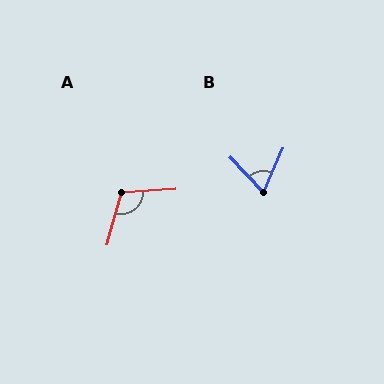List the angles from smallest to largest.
B (67°), A (110°).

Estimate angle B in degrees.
Approximately 67 degrees.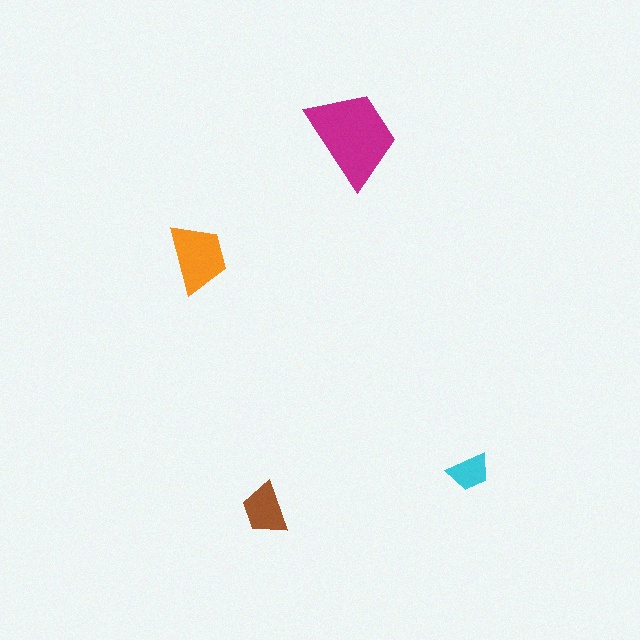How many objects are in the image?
There are 4 objects in the image.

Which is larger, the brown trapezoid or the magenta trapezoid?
The magenta one.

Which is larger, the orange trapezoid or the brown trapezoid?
The orange one.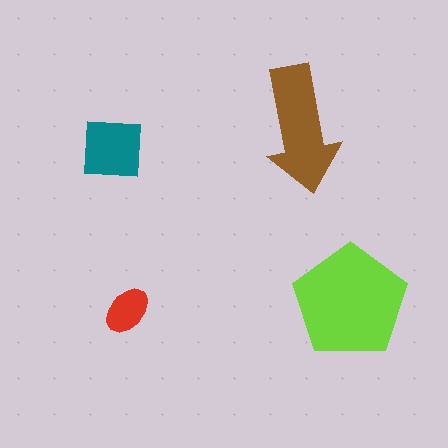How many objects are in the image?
There are 4 objects in the image.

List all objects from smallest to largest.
The red ellipse, the teal square, the brown arrow, the lime pentagon.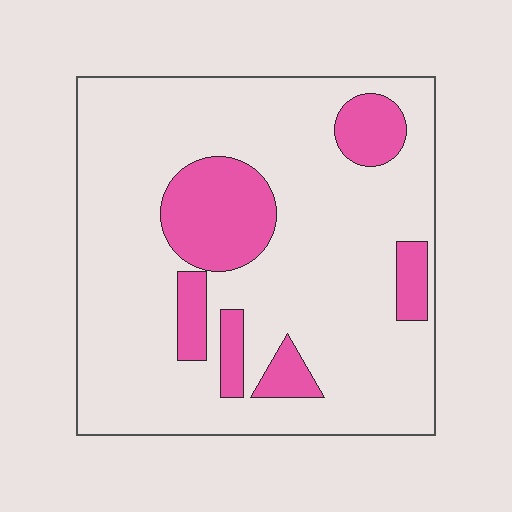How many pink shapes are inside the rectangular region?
6.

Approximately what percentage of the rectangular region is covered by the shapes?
Approximately 20%.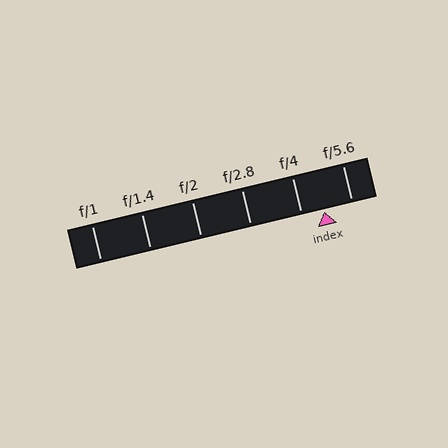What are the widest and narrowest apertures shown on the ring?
The widest aperture shown is f/1 and the narrowest is f/5.6.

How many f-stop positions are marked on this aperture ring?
There are 6 f-stop positions marked.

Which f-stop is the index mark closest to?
The index mark is closest to f/4.